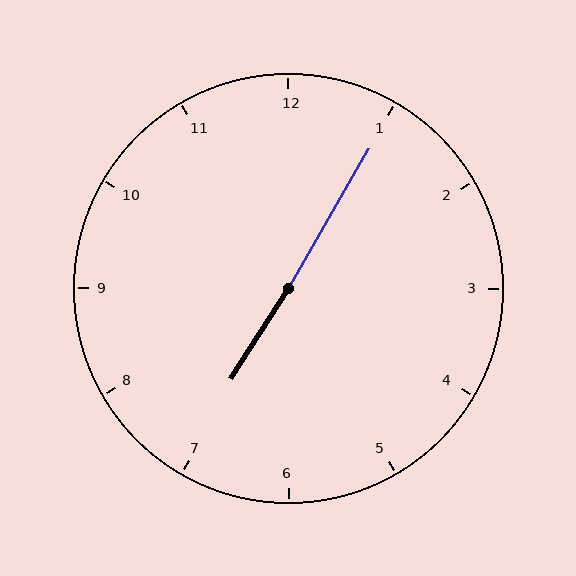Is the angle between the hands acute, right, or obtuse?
It is obtuse.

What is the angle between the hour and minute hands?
Approximately 178 degrees.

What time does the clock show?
7:05.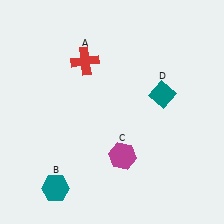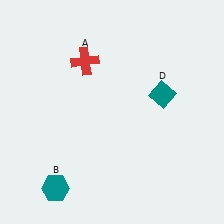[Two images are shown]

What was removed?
The magenta hexagon (C) was removed in Image 2.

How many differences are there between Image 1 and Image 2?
There is 1 difference between the two images.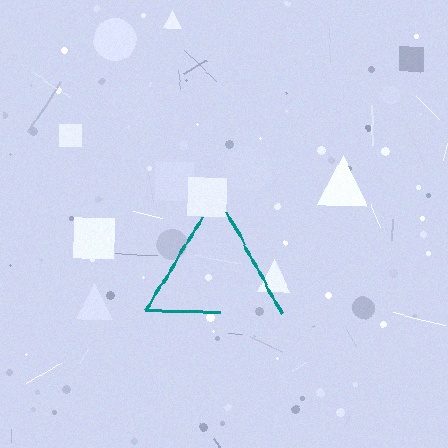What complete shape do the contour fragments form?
The contour fragments form a triangle.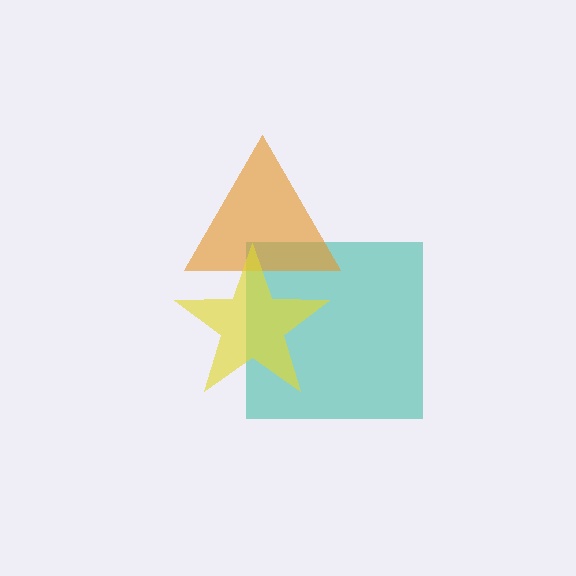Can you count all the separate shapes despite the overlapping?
Yes, there are 3 separate shapes.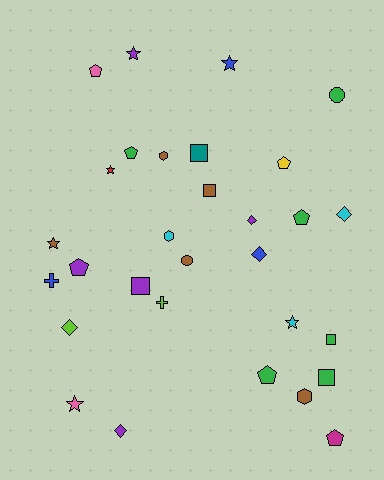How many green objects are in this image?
There are 6 green objects.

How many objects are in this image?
There are 30 objects.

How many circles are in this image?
There are 2 circles.